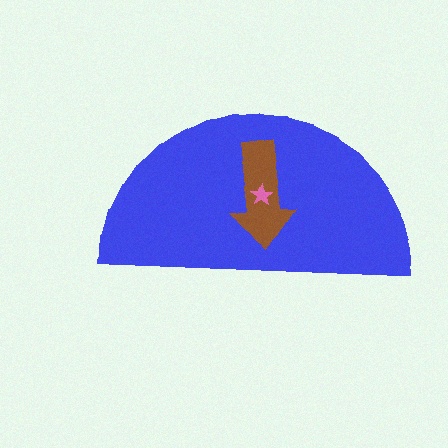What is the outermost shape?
The blue semicircle.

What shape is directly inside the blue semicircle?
The brown arrow.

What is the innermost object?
The pink star.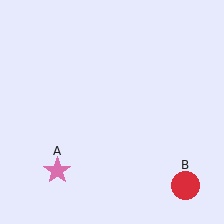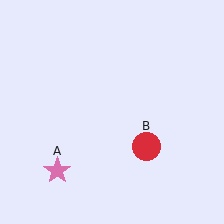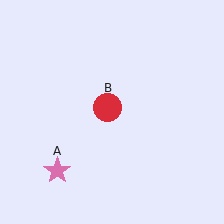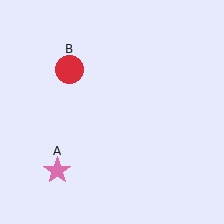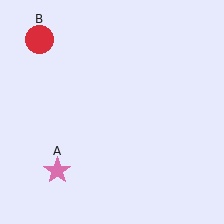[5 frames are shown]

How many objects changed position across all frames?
1 object changed position: red circle (object B).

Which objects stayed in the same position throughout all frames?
Pink star (object A) remained stationary.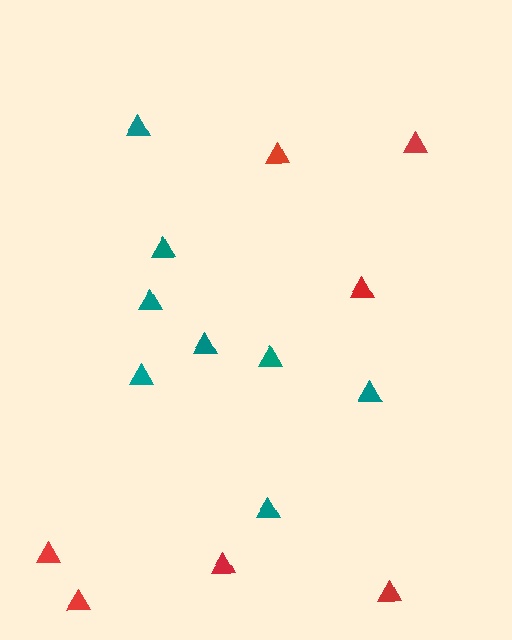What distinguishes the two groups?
There are 2 groups: one group of red triangles (7) and one group of teal triangles (8).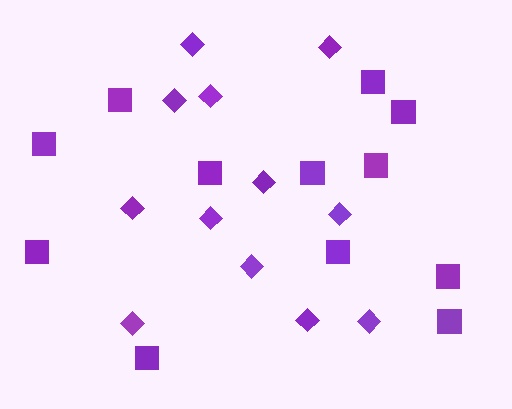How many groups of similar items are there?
There are 2 groups: one group of diamonds (12) and one group of squares (12).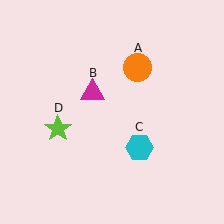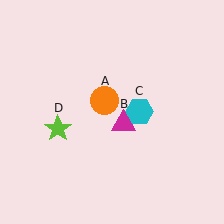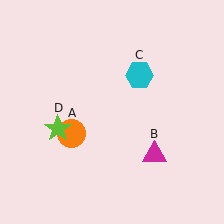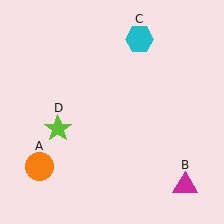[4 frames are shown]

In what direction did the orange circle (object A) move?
The orange circle (object A) moved down and to the left.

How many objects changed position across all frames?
3 objects changed position: orange circle (object A), magenta triangle (object B), cyan hexagon (object C).